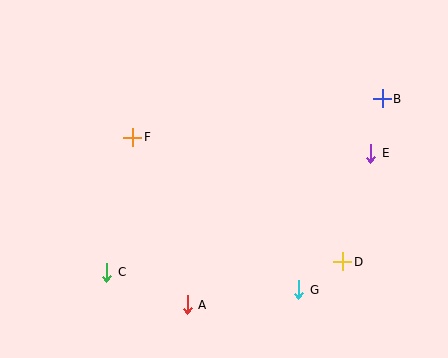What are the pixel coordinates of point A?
Point A is at (187, 305).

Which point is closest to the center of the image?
Point F at (133, 137) is closest to the center.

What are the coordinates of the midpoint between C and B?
The midpoint between C and B is at (244, 185).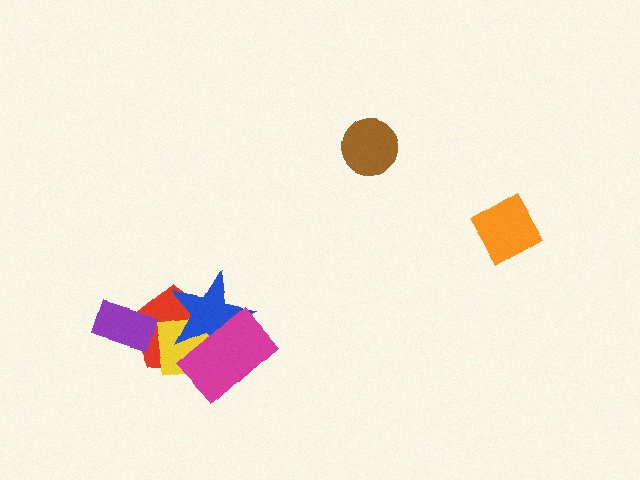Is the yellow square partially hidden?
Yes, it is partially covered by another shape.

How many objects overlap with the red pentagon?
4 objects overlap with the red pentagon.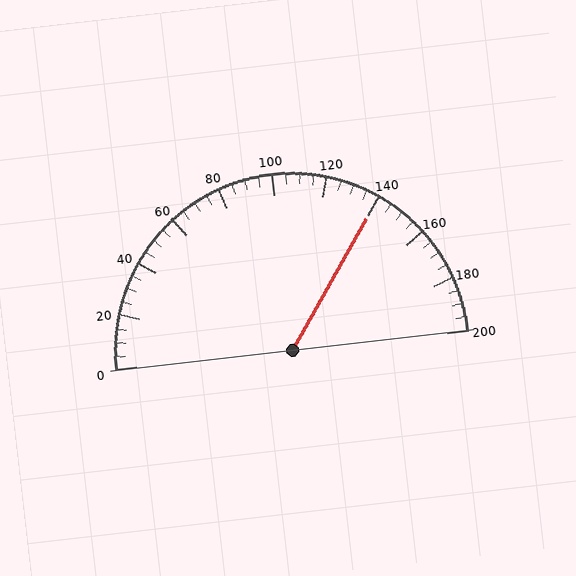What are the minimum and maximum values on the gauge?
The gauge ranges from 0 to 200.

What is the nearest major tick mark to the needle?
The nearest major tick mark is 140.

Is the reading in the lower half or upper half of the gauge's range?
The reading is in the upper half of the range (0 to 200).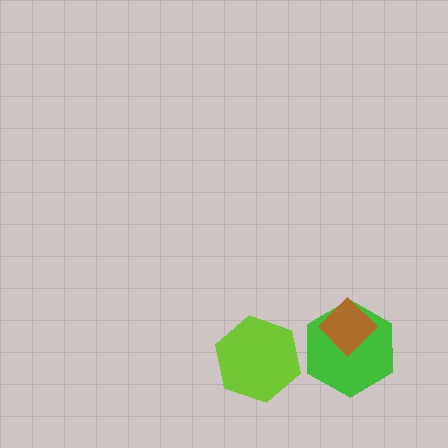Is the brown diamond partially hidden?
No, no other shape covers it.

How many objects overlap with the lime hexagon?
0 objects overlap with the lime hexagon.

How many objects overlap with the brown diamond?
1 object overlaps with the brown diamond.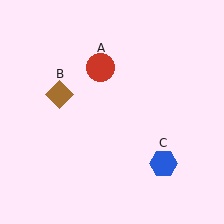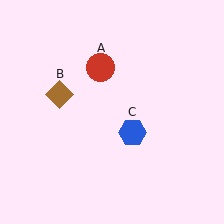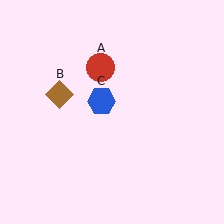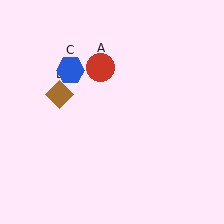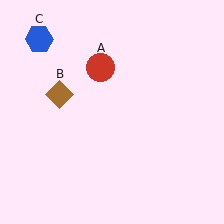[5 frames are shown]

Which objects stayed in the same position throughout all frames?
Red circle (object A) and brown diamond (object B) remained stationary.